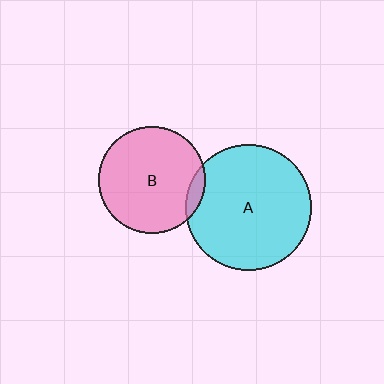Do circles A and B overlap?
Yes.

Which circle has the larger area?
Circle A (cyan).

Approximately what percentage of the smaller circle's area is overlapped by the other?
Approximately 10%.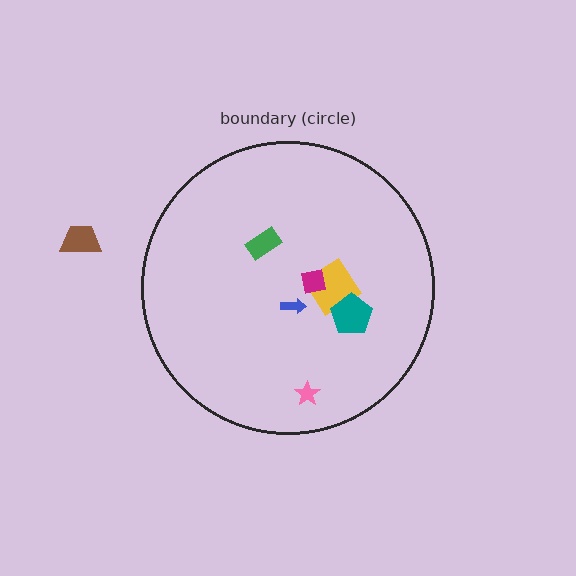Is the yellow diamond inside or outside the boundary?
Inside.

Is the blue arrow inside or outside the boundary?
Inside.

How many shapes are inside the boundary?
6 inside, 1 outside.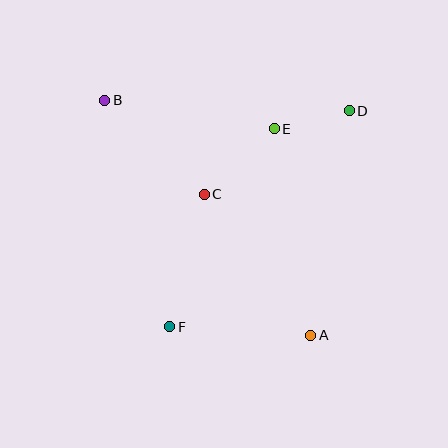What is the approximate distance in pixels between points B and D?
The distance between B and D is approximately 245 pixels.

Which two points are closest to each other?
Points D and E are closest to each other.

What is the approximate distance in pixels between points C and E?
The distance between C and E is approximately 96 pixels.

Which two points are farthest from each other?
Points A and B are farthest from each other.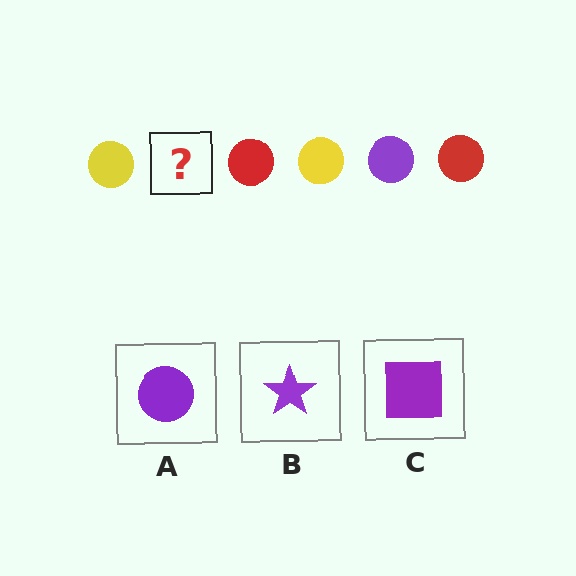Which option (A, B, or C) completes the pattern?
A.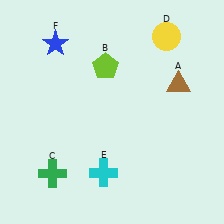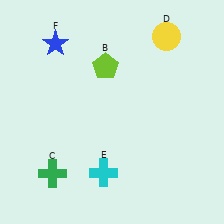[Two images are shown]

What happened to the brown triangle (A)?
The brown triangle (A) was removed in Image 2. It was in the top-right area of Image 1.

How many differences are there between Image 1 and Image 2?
There is 1 difference between the two images.